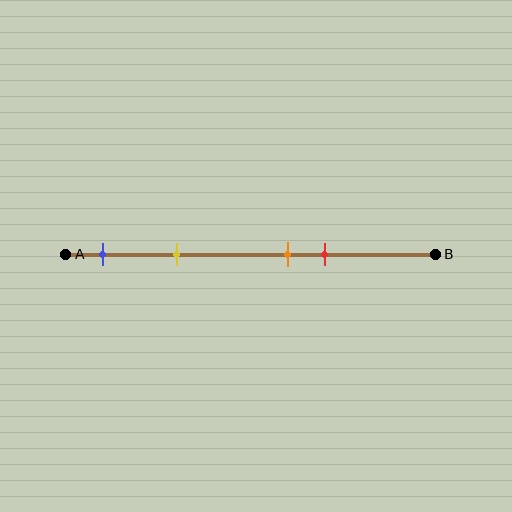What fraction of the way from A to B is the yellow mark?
The yellow mark is approximately 30% (0.3) of the way from A to B.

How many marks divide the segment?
There are 4 marks dividing the segment.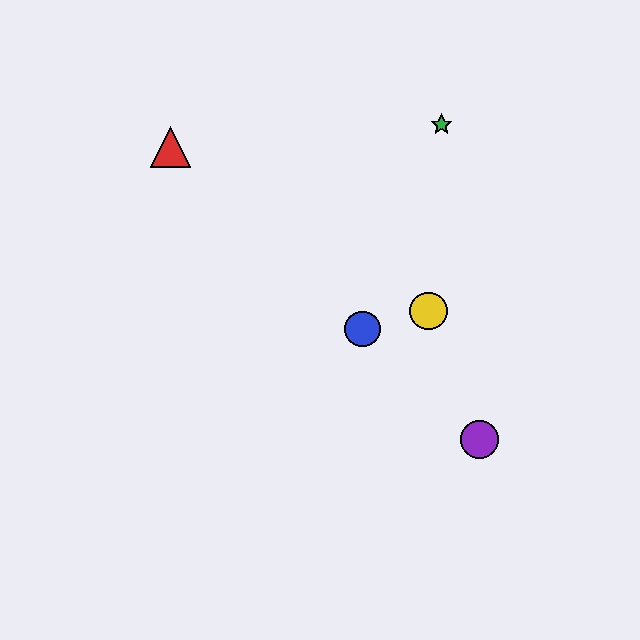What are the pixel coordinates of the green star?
The green star is at (441, 125).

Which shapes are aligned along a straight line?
The red triangle, the blue circle, the purple circle are aligned along a straight line.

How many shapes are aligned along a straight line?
3 shapes (the red triangle, the blue circle, the purple circle) are aligned along a straight line.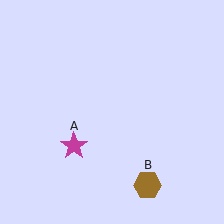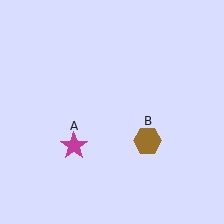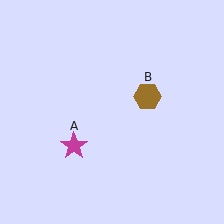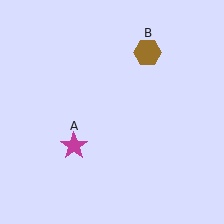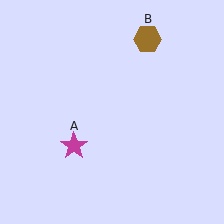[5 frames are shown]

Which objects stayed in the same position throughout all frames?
Magenta star (object A) remained stationary.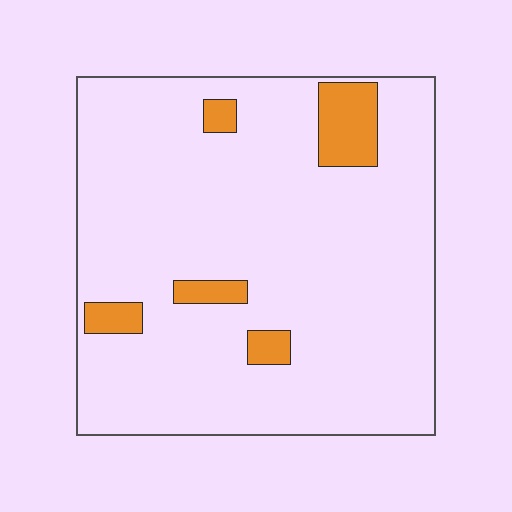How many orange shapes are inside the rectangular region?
5.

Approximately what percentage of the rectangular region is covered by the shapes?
Approximately 10%.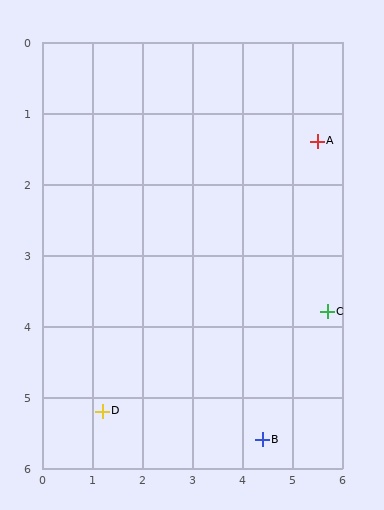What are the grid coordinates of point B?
Point B is at approximately (4.4, 5.6).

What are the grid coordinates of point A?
Point A is at approximately (5.5, 1.4).